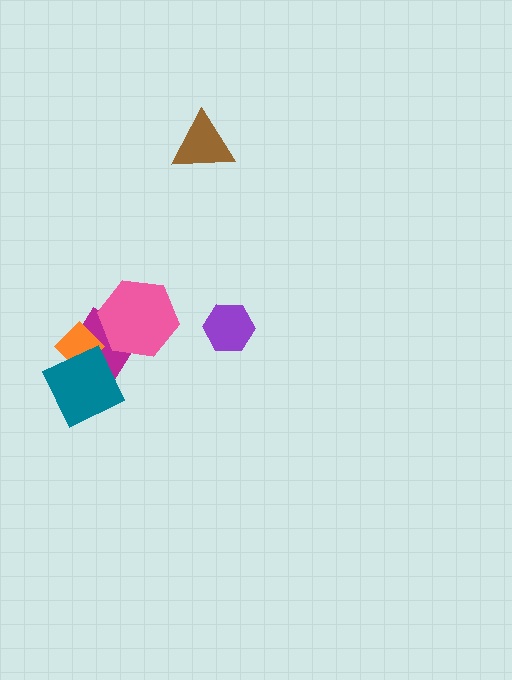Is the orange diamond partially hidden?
Yes, it is partially covered by another shape.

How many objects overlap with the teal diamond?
2 objects overlap with the teal diamond.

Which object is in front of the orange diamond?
The teal diamond is in front of the orange diamond.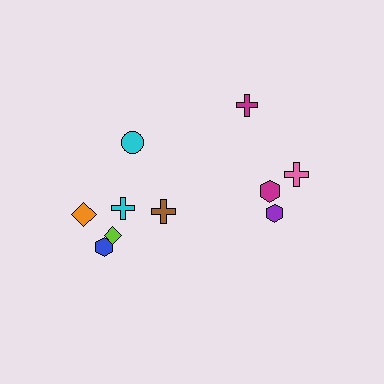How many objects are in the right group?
There are 4 objects.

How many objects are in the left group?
There are 6 objects.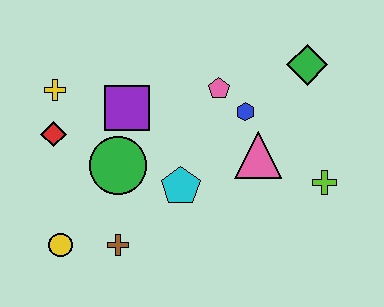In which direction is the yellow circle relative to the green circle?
The yellow circle is below the green circle.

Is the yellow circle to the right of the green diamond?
No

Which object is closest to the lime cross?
The pink triangle is closest to the lime cross.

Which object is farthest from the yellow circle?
The green diamond is farthest from the yellow circle.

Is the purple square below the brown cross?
No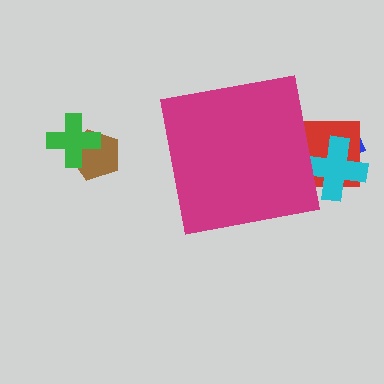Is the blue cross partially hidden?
Yes, the blue cross is partially hidden behind the magenta square.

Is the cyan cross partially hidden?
Yes, the cyan cross is partially hidden behind the magenta square.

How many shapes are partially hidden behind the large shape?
3 shapes are partially hidden.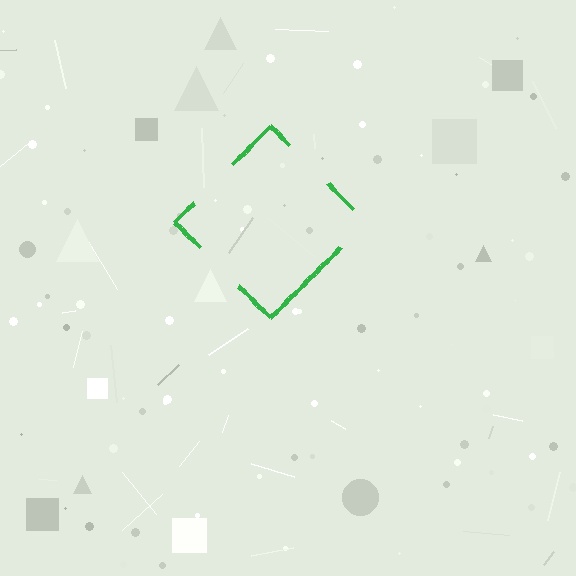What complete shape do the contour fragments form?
The contour fragments form a diamond.